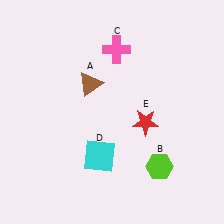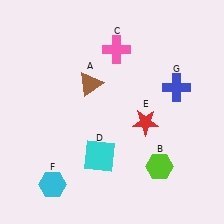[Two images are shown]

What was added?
A cyan hexagon (F), a blue cross (G) were added in Image 2.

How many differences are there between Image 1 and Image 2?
There are 2 differences between the two images.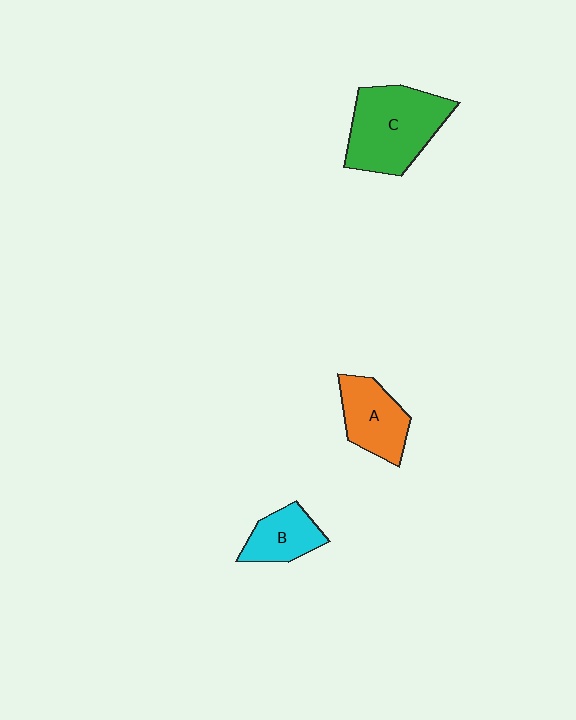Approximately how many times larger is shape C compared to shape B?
Approximately 2.1 times.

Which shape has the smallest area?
Shape B (cyan).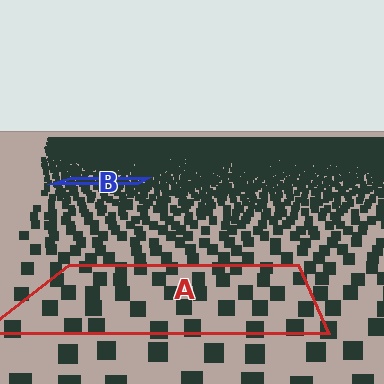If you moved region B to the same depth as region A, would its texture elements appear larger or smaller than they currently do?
They would appear larger. At a closer depth, the same texture elements are projected at a bigger on-screen size.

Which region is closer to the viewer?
Region A is closer. The texture elements there are larger and more spread out.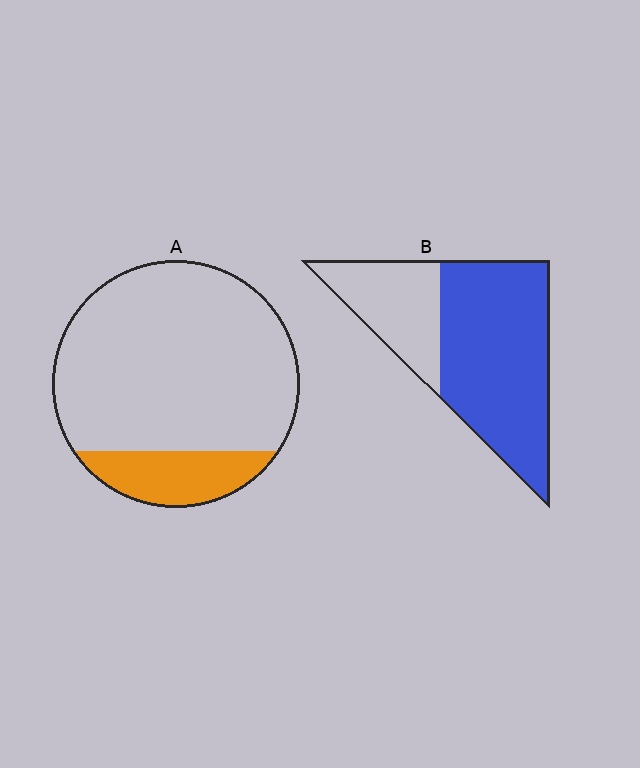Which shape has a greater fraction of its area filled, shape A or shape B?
Shape B.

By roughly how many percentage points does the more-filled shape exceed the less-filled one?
By roughly 50 percentage points (B over A).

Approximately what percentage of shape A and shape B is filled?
A is approximately 15% and B is approximately 70%.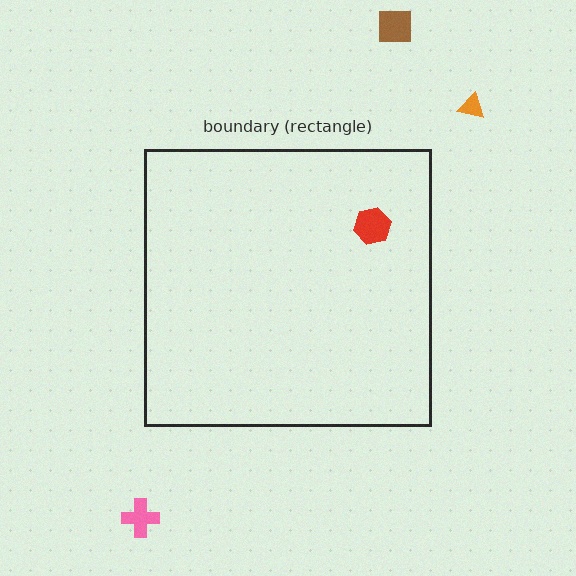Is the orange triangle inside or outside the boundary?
Outside.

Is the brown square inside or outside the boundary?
Outside.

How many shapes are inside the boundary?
1 inside, 3 outside.